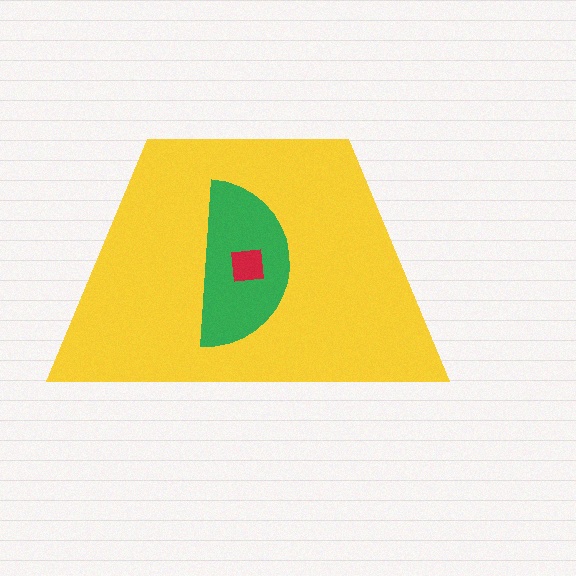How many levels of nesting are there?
3.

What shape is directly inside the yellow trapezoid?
The green semicircle.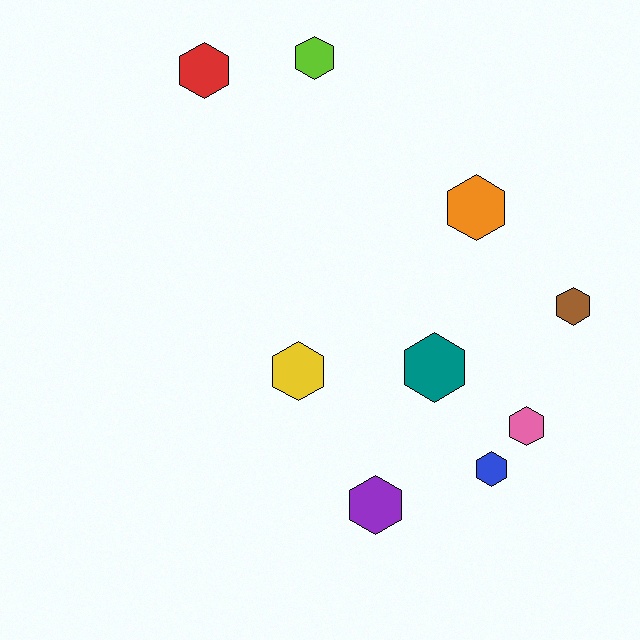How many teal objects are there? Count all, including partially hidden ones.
There is 1 teal object.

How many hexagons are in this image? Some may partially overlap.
There are 9 hexagons.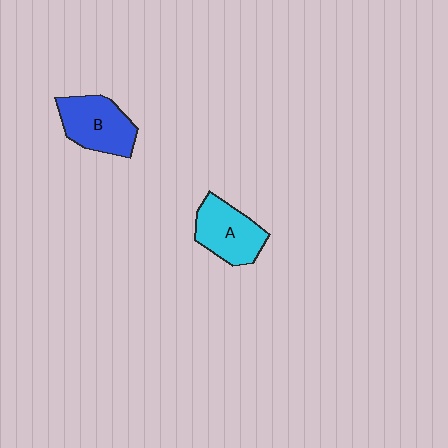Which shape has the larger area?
Shape B (blue).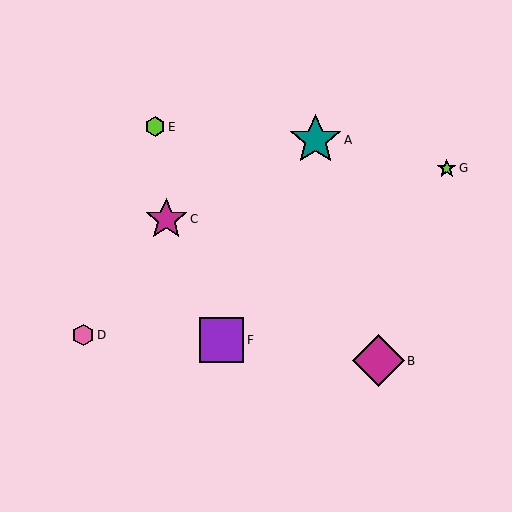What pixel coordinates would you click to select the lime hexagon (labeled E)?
Click at (155, 127) to select the lime hexagon E.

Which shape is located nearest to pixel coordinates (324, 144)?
The teal star (labeled A) at (315, 140) is nearest to that location.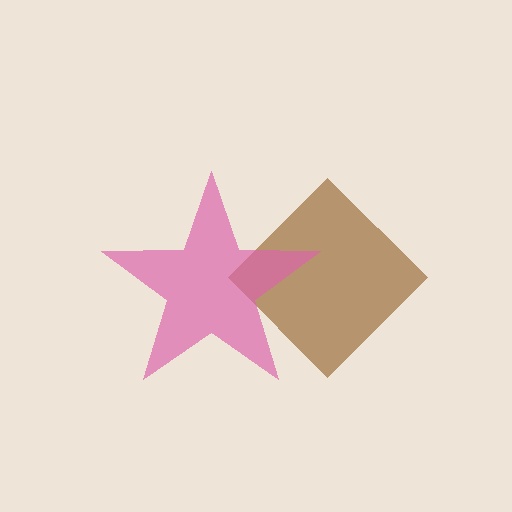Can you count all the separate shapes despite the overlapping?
Yes, there are 2 separate shapes.